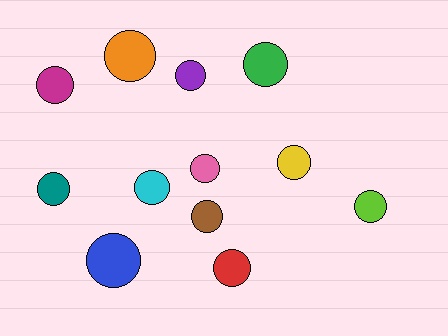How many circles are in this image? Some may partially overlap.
There are 12 circles.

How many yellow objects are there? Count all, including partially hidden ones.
There is 1 yellow object.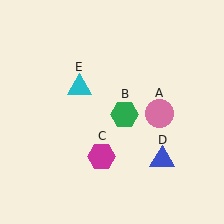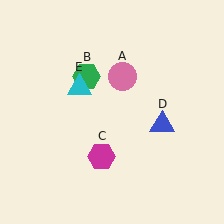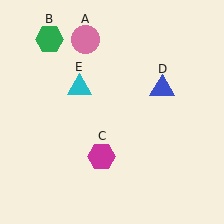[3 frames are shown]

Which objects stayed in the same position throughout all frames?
Magenta hexagon (object C) and cyan triangle (object E) remained stationary.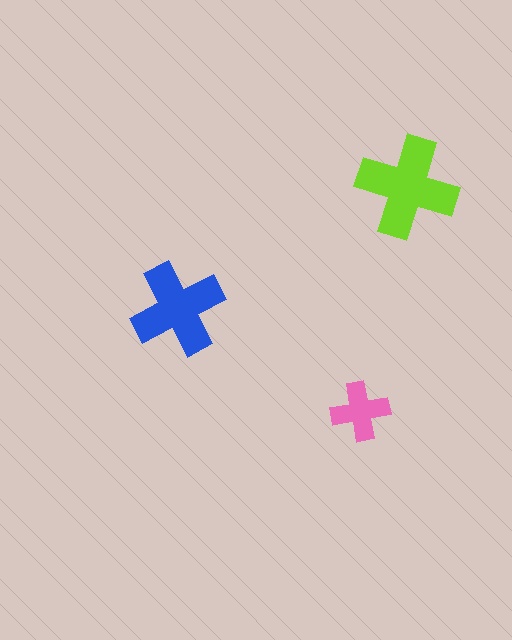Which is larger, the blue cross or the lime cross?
The lime one.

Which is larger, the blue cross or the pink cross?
The blue one.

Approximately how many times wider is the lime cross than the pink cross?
About 1.5 times wider.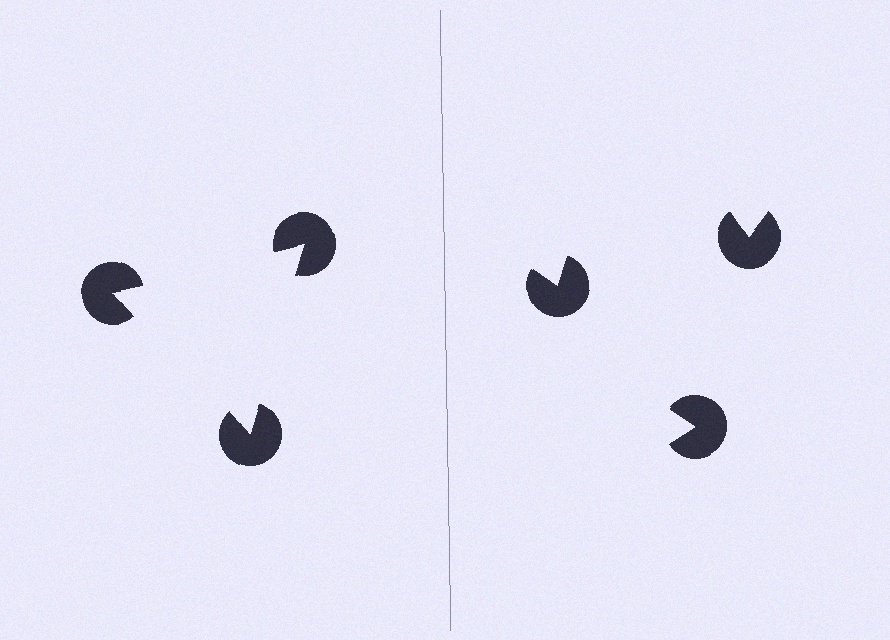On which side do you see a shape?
An illusory triangle appears on the left side. On the right side the wedge cuts are rotated, so no coherent shape forms.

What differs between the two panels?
The pac-man discs are positioned identically on both sides; only the wedge orientations differ. On the left they align to a triangle; on the right they are misaligned.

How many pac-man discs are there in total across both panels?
6 — 3 on each side.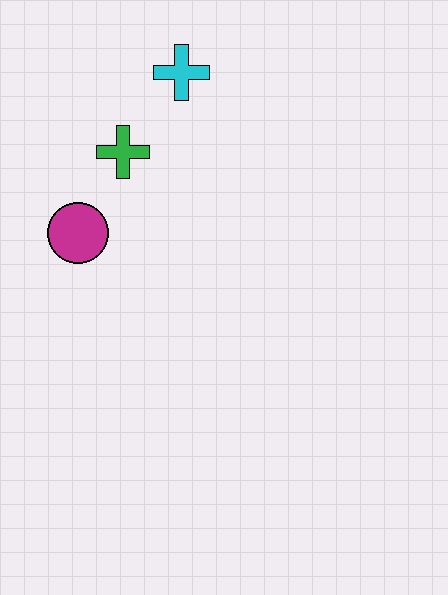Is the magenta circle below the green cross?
Yes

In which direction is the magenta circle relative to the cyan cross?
The magenta circle is below the cyan cross.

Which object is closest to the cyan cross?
The green cross is closest to the cyan cross.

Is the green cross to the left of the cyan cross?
Yes